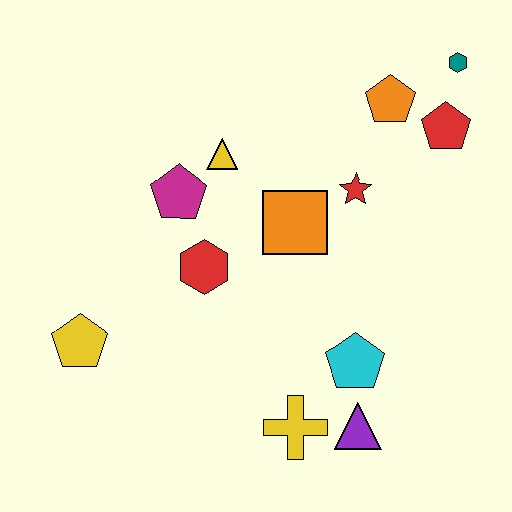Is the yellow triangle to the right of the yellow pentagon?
Yes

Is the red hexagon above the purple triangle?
Yes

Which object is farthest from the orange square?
The yellow pentagon is farthest from the orange square.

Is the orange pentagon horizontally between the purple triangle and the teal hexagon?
Yes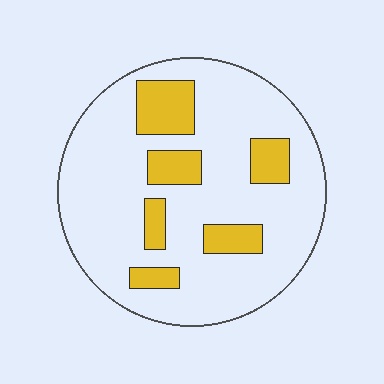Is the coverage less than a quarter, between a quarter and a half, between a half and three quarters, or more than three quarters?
Less than a quarter.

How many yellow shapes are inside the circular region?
6.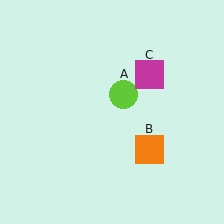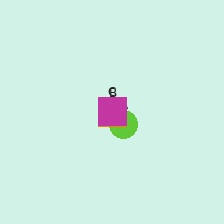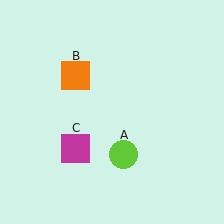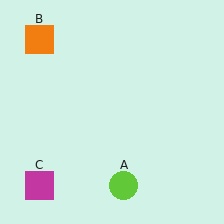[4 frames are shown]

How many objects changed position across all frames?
3 objects changed position: lime circle (object A), orange square (object B), magenta square (object C).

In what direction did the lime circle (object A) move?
The lime circle (object A) moved down.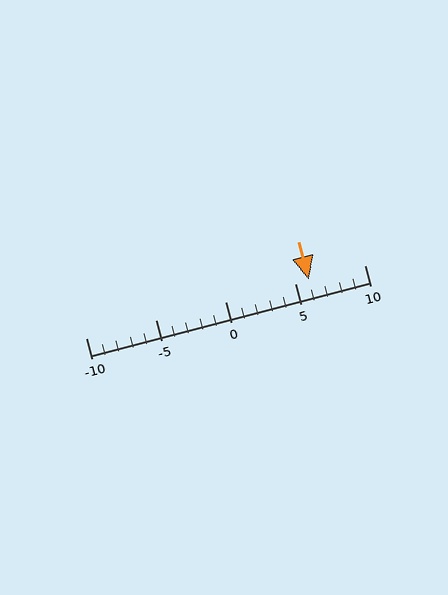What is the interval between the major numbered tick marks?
The major tick marks are spaced 5 units apart.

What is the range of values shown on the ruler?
The ruler shows values from -10 to 10.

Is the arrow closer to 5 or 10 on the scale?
The arrow is closer to 5.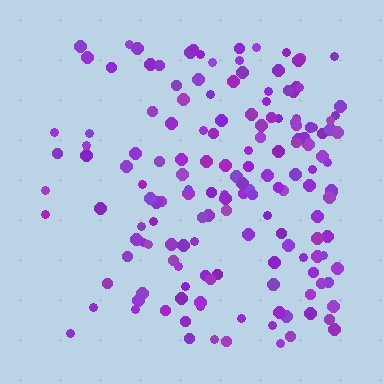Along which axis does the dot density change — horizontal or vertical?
Horizontal.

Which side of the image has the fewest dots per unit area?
The left.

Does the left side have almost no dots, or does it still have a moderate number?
Still a moderate number, just noticeably fewer than the right.